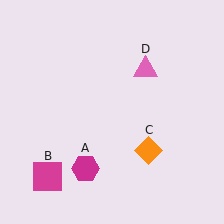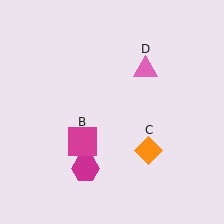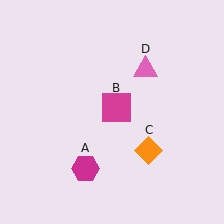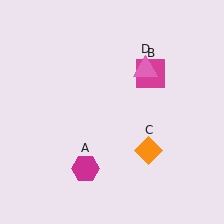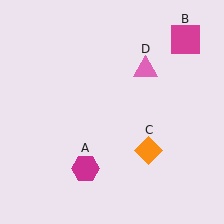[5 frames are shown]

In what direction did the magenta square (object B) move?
The magenta square (object B) moved up and to the right.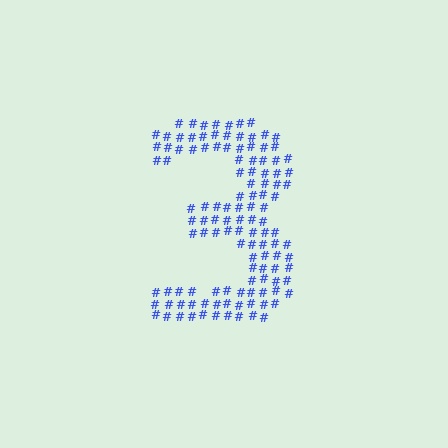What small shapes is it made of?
It is made of small hash symbols.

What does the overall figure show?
The overall figure shows the digit 3.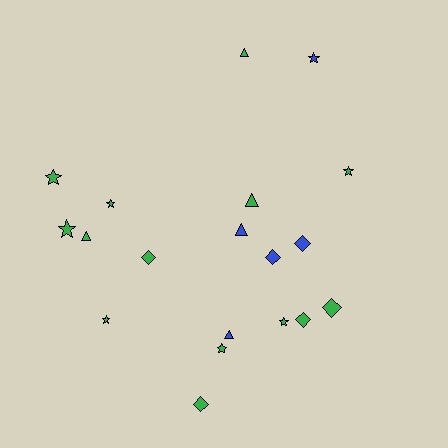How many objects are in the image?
There are 19 objects.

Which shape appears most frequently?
Star, with 8 objects.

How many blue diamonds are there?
There are 2 blue diamonds.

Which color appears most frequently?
Green, with 14 objects.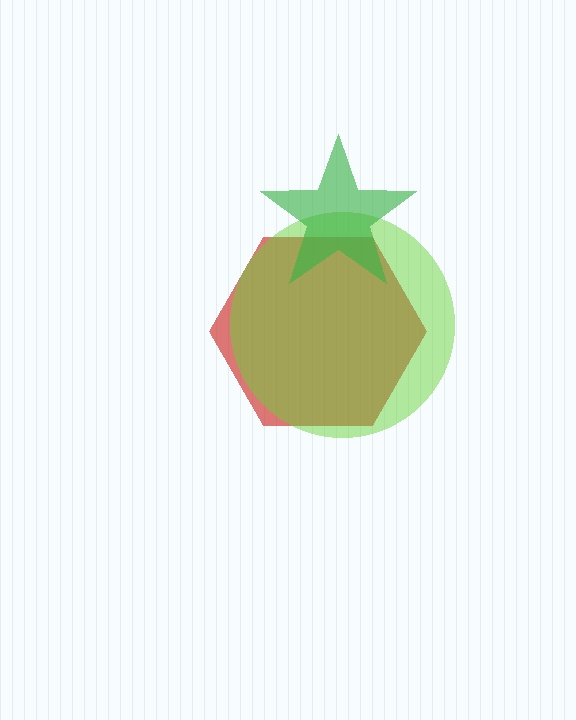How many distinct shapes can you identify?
There are 3 distinct shapes: a red hexagon, a lime circle, a green star.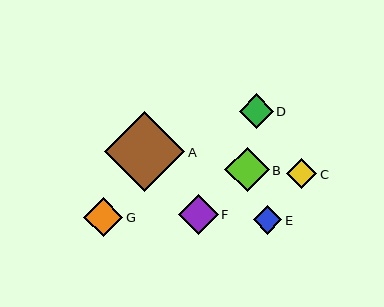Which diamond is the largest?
Diamond A is the largest with a size of approximately 81 pixels.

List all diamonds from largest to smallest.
From largest to smallest: A, B, F, G, D, C, E.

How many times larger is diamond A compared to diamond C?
Diamond A is approximately 2.7 times the size of diamond C.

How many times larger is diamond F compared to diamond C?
Diamond F is approximately 1.3 times the size of diamond C.